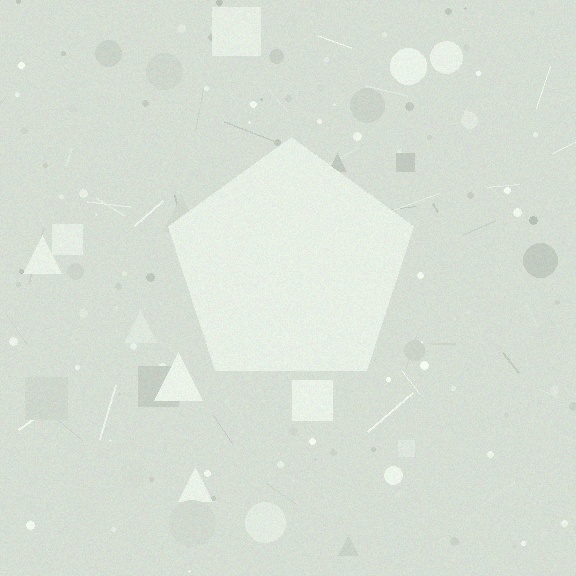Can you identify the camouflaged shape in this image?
The camouflaged shape is a pentagon.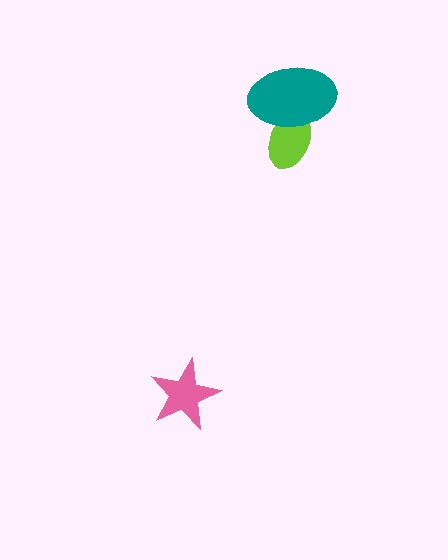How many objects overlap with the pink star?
0 objects overlap with the pink star.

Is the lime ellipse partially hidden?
Yes, it is partially covered by another shape.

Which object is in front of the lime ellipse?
The teal ellipse is in front of the lime ellipse.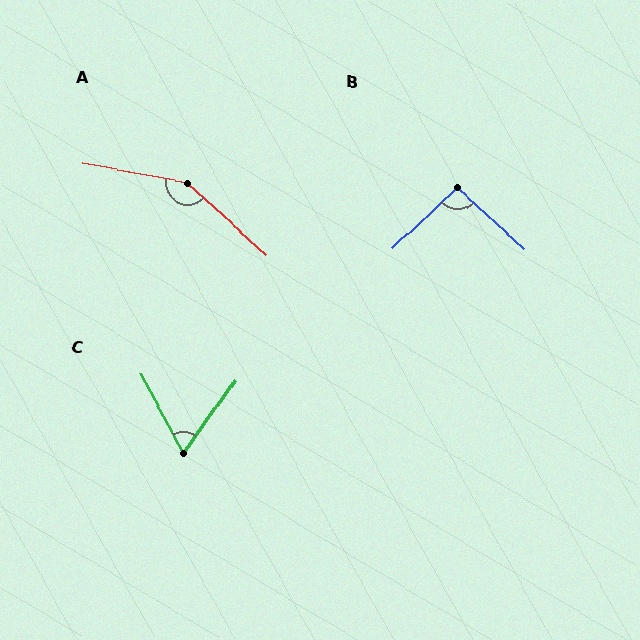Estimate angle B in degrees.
Approximately 94 degrees.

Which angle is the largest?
A, at approximately 148 degrees.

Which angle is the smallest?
C, at approximately 64 degrees.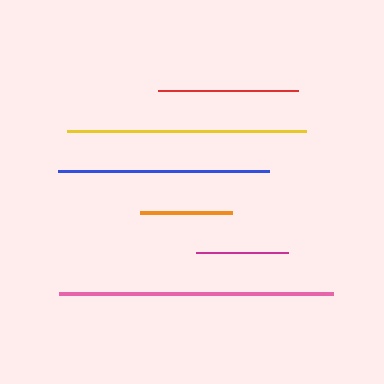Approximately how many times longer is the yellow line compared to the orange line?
The yellow line is approximately 2.6 times the length of the orange line.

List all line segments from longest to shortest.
From longest to shortest: pink, yellow, blue, red, magenta, orange.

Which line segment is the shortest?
The orange line is the shortest at approximately 92 pixels.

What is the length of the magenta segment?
The magenta segment is approximately 93 pixels long.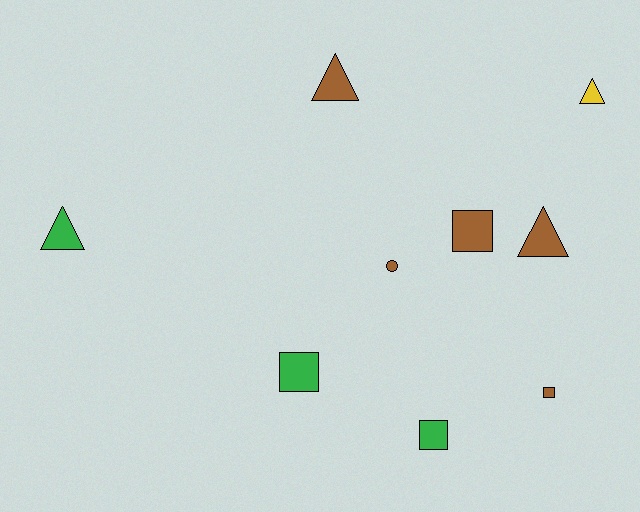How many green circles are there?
There are no green circles.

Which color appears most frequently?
Brown, with 5 objects.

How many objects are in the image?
There are 9 objects.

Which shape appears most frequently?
Triangle, with 4 objects.